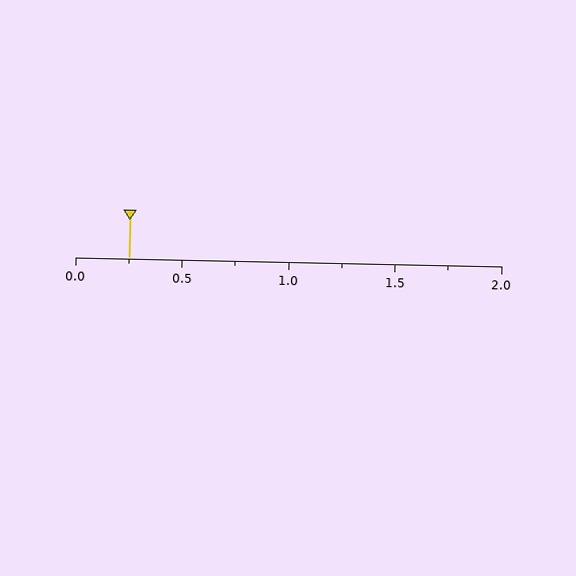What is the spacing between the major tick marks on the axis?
The major ticks are spaced 0.5 apart.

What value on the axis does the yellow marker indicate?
The marker indicates approximately 0.25.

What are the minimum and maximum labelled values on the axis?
The axis runs from 0.0 to 2.0.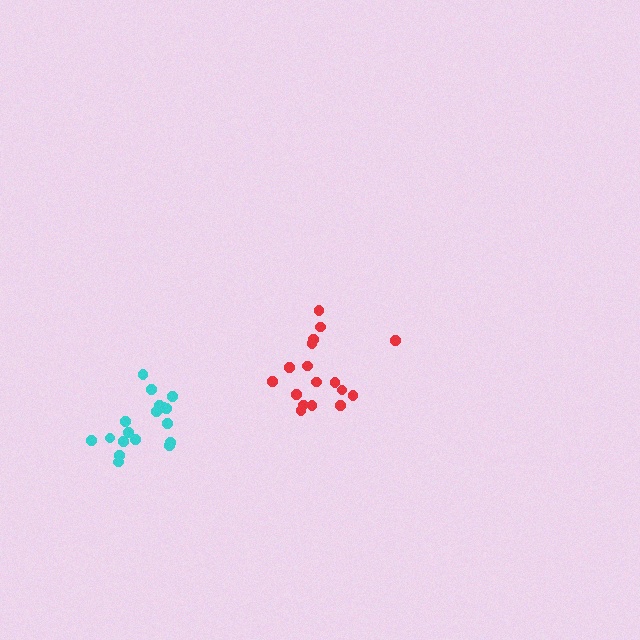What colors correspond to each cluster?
The clusters are colored: red, cyan.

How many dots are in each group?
Group 1: 17 dots, Group 2: 18 dots (35 total).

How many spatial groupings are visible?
There are 2 spatial groupings.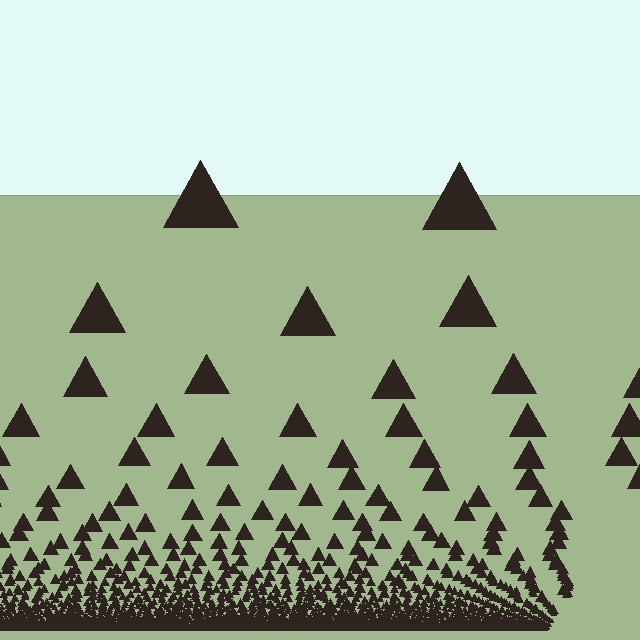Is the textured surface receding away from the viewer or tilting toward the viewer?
The surface appears to tilt toward the viewer. Texture elements get larger and sparser toward the top.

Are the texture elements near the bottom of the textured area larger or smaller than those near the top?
Smaller. The gradient is inverted — elements near the bottom are smaller and denser.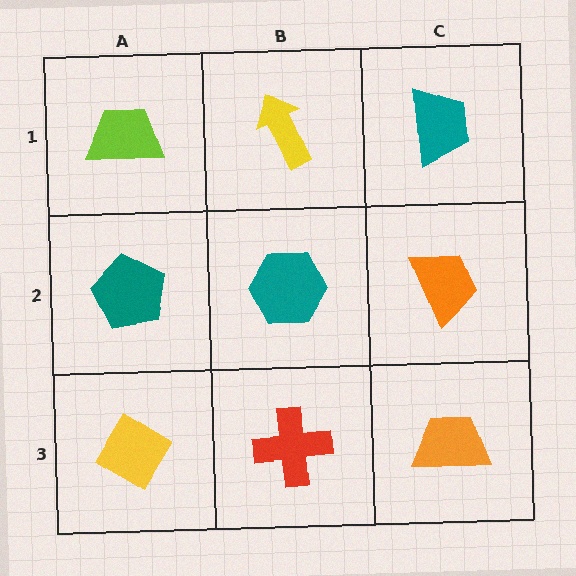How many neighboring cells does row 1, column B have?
3.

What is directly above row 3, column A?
A teal pentagon.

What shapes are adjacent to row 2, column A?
A lime trapezoid (row 1, column A), a yellow diamond (row 3, column A), a teal hexagon (row 2, column B).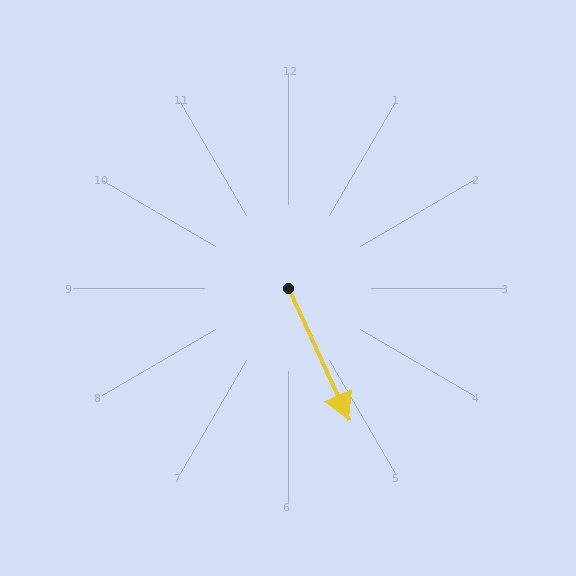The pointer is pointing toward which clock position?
Roughly 5 o'clock.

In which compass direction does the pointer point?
Southeast.